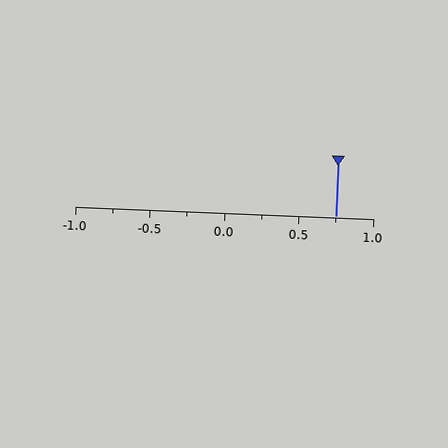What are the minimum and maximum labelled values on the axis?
The axis runs from -1.0 to 1.0.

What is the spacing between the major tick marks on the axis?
The major ticks are spaced 0.5 apart.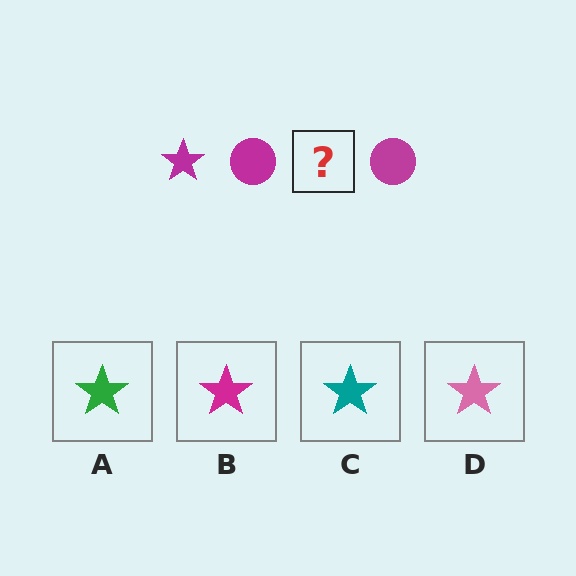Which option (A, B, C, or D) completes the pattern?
B.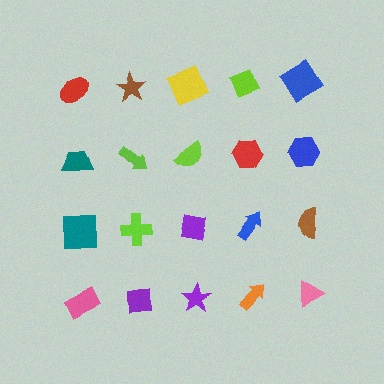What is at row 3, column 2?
A lime cross.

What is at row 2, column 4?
A red hexagon.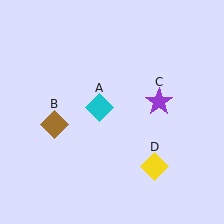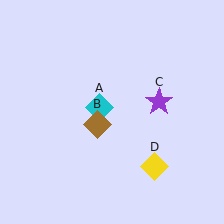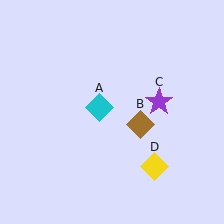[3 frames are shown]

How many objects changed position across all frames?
1 object changed position: brown diamond (object B).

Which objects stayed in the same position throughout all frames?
Cyan diamond (object A) and purple star (object C) and yellow diamond (object D) remained stationary.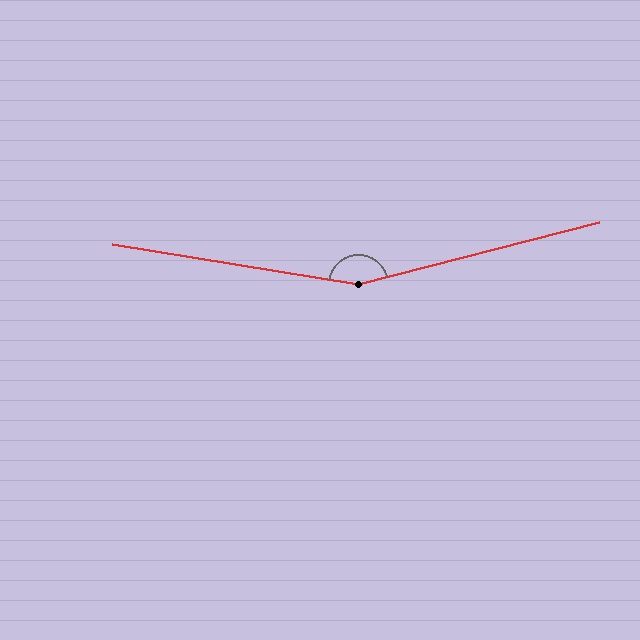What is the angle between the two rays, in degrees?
Approximately 156 degrees.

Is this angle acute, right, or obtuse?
It is obtuse.